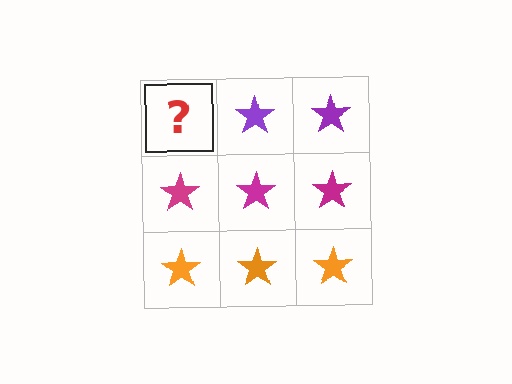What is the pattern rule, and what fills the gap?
The rule is that each row has a consistent color. The gap should be filled with a purple star.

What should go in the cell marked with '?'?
The missing cell should contain a purple star.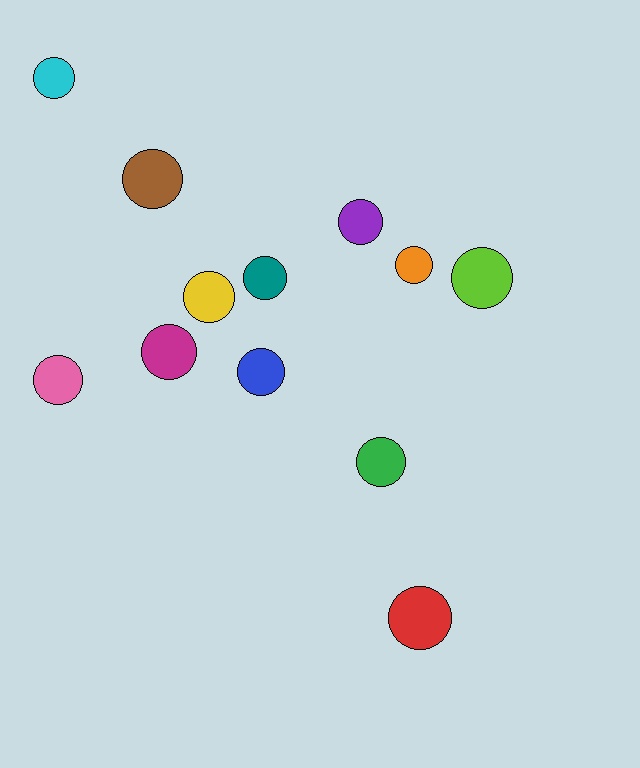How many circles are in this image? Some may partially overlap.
There are 12 circles.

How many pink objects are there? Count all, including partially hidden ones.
There is 1 pink object.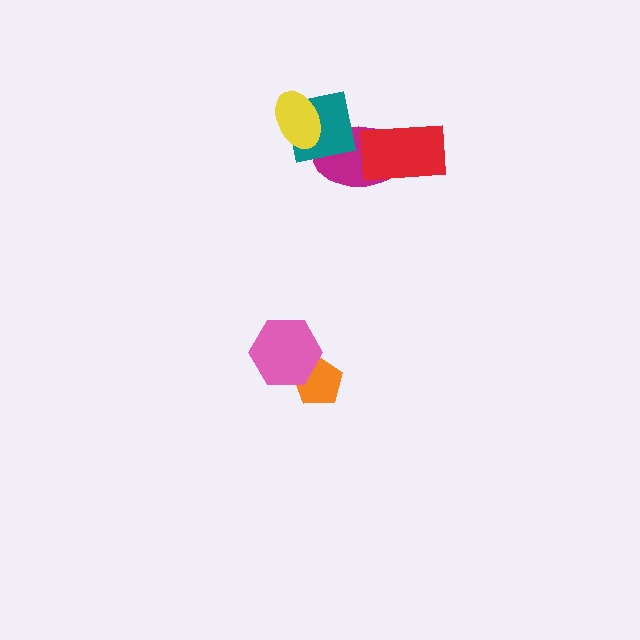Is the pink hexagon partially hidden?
No, no other shape covers it.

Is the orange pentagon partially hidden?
Yes, it is partially covered by another shape.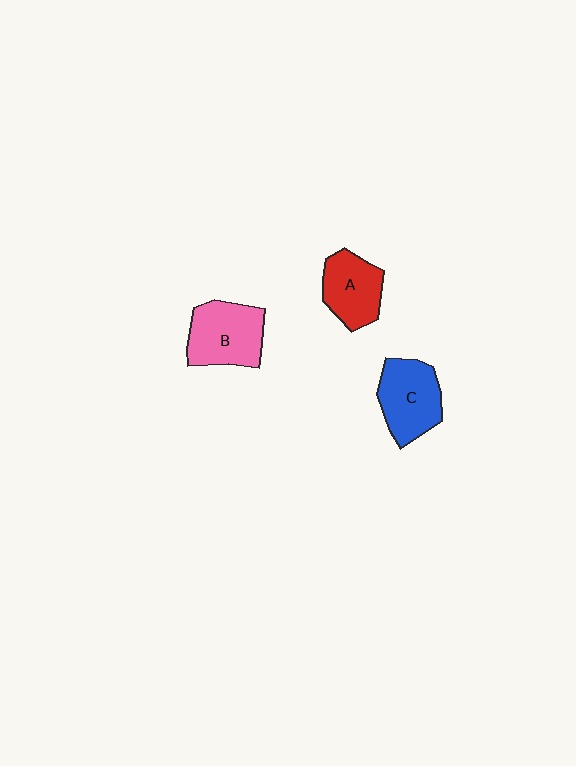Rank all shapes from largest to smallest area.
From largest to smallest: B (pink), C (blue), A (red).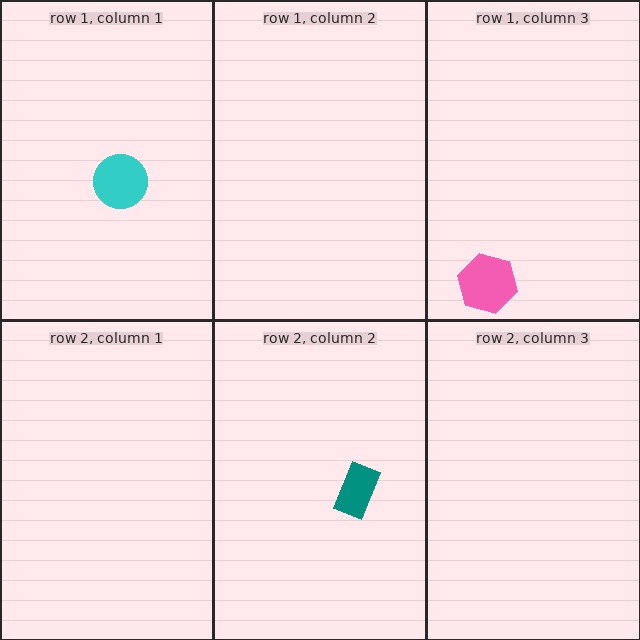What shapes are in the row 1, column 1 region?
The cyan circle.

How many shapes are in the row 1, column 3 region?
1.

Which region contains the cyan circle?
The row 1, column 1 region.